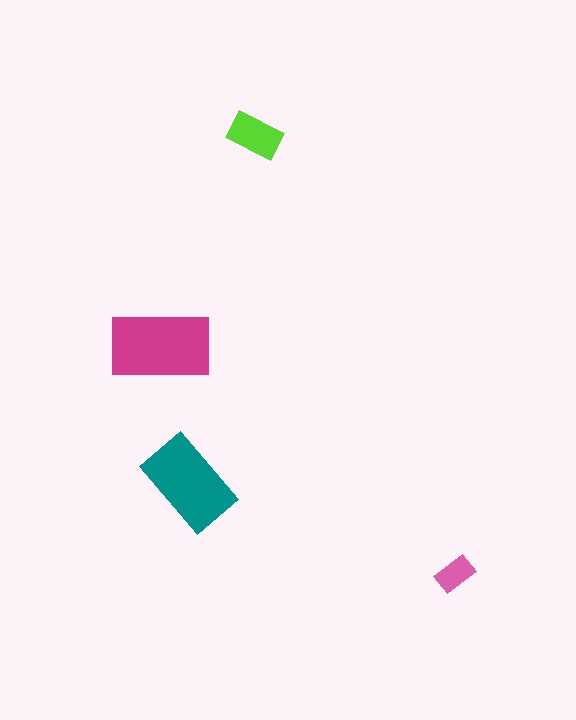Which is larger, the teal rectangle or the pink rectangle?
The teal one.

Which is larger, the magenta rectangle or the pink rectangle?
The magenta one.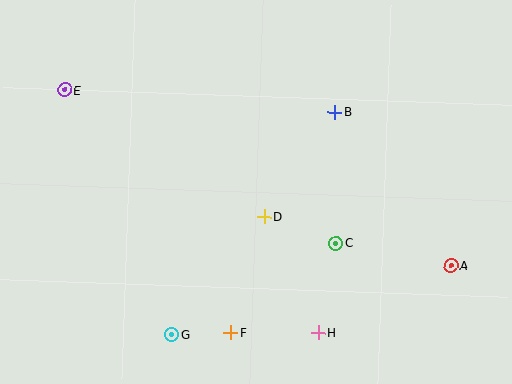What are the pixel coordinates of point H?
Point H is at (318, 333).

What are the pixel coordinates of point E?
Point E is at (65, 90).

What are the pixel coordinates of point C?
Point C is at (336, 243).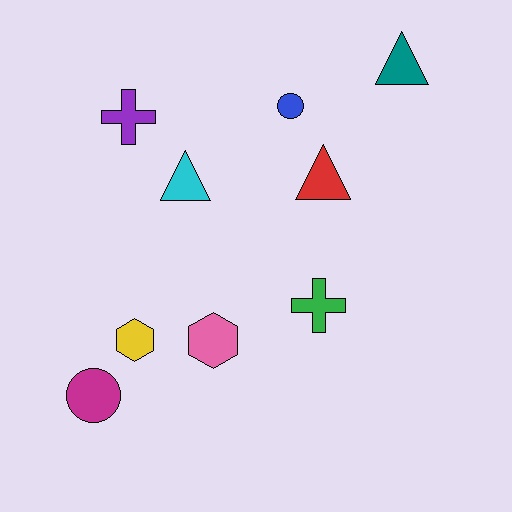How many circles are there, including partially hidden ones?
There are 2 circles.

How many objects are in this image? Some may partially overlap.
There are 9 objects.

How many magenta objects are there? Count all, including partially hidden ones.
There is 1 magenta object.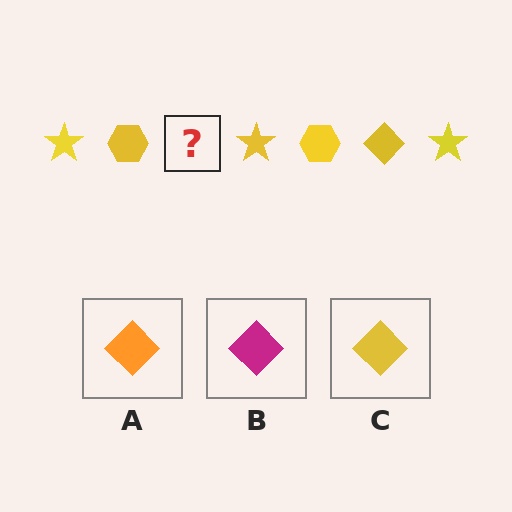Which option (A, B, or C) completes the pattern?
C.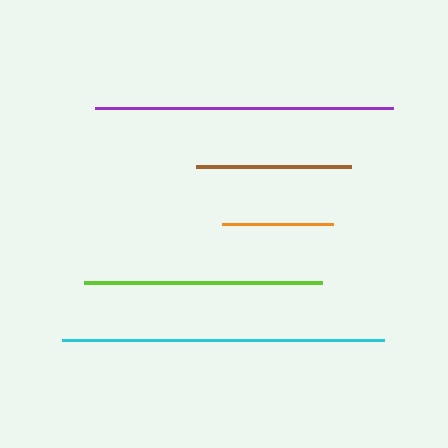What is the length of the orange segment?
The orange segment is approximately 111 pixels long.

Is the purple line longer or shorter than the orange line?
The purple line is longer than the orange line.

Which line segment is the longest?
The cyan line is the longest at approximately 322 pixels.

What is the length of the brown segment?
The brown segment is approximately 155 pixels long.